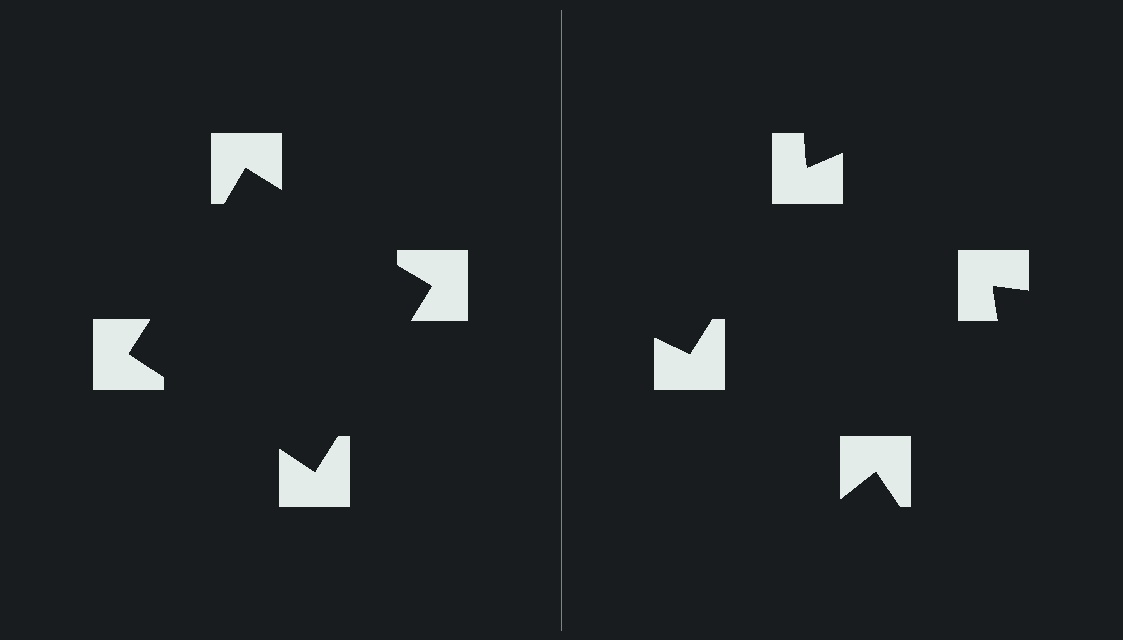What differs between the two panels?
The notched squares are positioned identically on both sides; only the wedge orientations differ. On the left they align to a square; on the right they are misaligned.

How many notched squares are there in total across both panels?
8 — 4 on each side.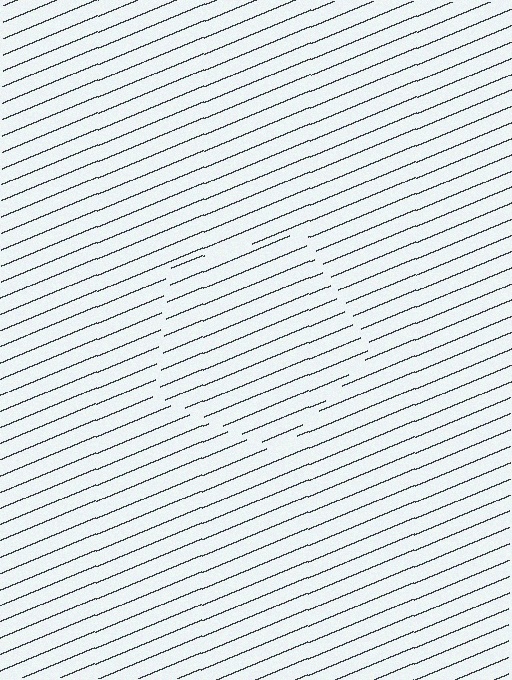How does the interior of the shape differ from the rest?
The interior of the shape contains the same grating, shifted by half a period — the contour is defined by the phase discontinuity where line-ends from the inner and outer gratings abut.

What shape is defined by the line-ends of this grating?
An illusory pentagon. The interior of the shape contains the same grating, shifted by half a period — the contour is defined by the phase discontinuity where line-ends from the inner and outer gratings abut.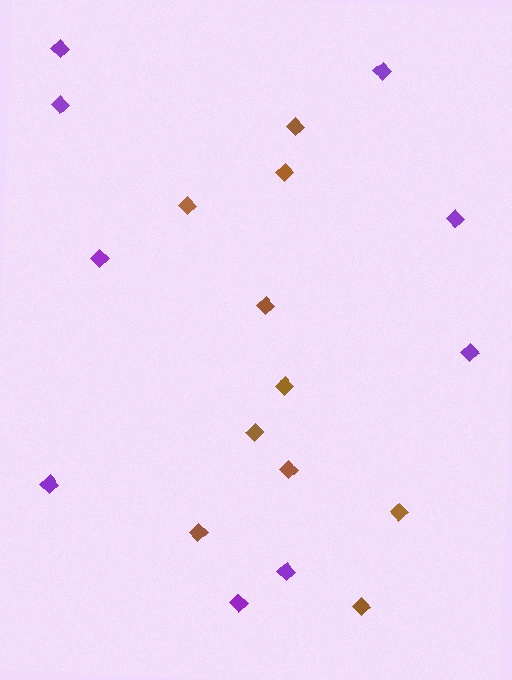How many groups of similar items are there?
There are 2 groups: one group of brown diamonds (10) and one group of purple diamonds (9).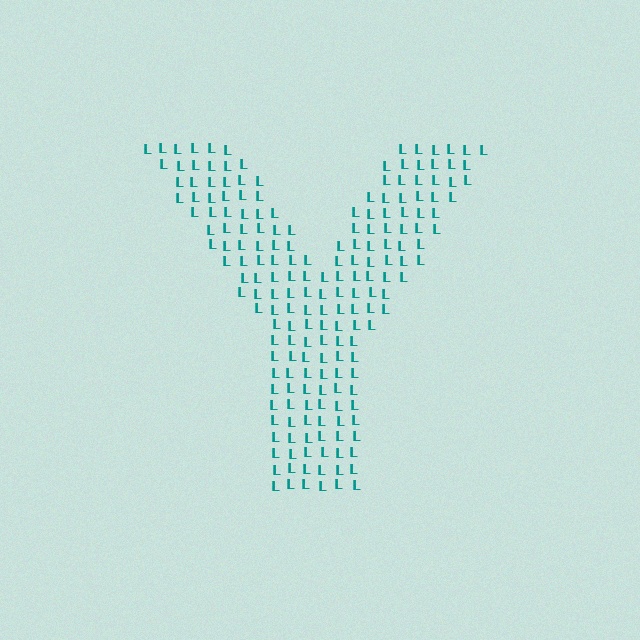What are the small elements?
The small elements are letter L's.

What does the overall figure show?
The overall figure shows the letter Y.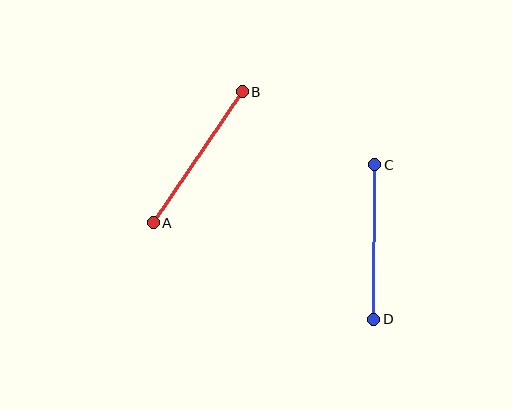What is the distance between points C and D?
The distance is approximately 155 pixels.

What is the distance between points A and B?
The distance is approximately 158 pixels.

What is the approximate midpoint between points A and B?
The midpoint is at approximately (198, 157) pixels.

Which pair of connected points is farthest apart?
Points A and B are farthest apart.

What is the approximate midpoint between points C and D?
The midpoint is at approximately (374, 242) pixels.